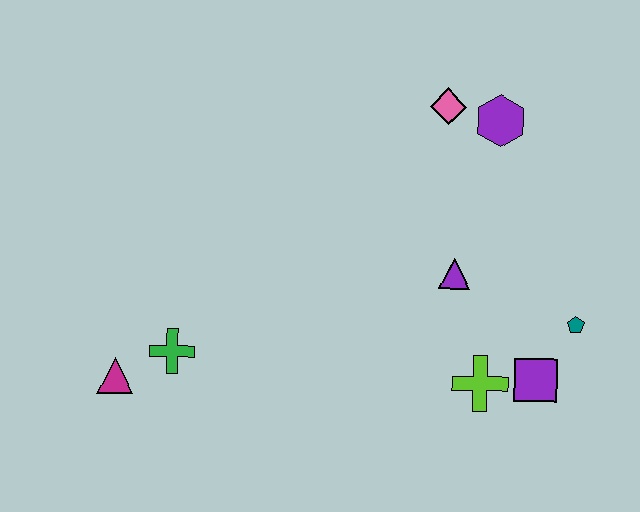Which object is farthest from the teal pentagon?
The magenta triangle is farthest from the teal pentagon.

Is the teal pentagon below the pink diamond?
Yes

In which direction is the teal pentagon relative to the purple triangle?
The teal pentagon is to the right of the purple triangle.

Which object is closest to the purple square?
The lime cross is closest to the purple square.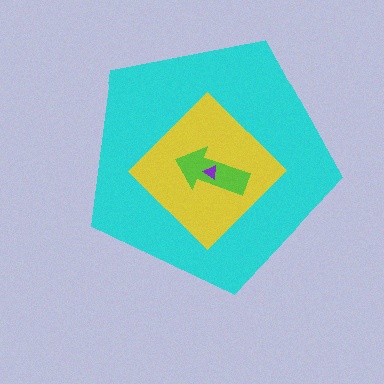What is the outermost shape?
The cyan pentagon.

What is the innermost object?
The purple triangle.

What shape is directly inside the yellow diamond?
The lime arrow.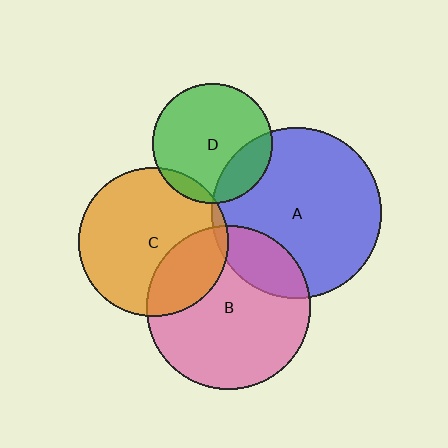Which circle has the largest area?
Circle A (blue).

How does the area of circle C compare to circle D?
Approximately 1.5 times.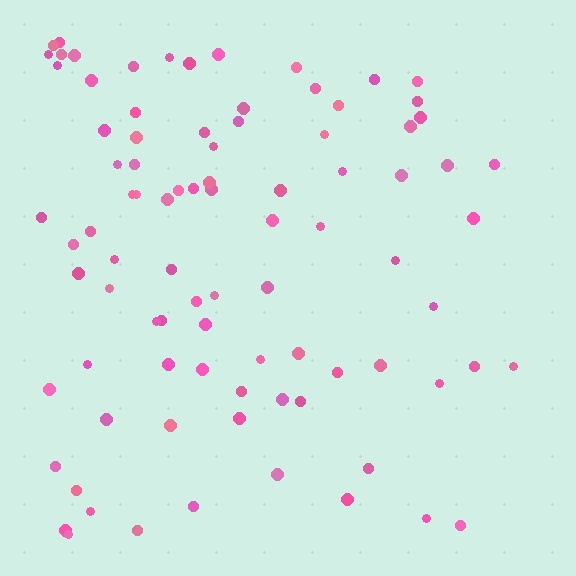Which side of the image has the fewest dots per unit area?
The right.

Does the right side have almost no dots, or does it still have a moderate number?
Still a moderate number, just noticeably fewer than the left.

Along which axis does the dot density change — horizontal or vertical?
Horizontal.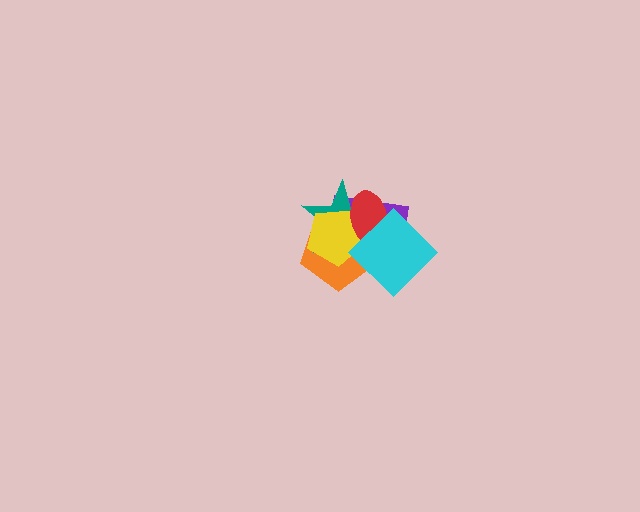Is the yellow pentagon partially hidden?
Yes, it is partially covered by another shape.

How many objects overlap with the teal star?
5 objects overlap with the teal star.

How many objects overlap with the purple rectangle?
5 objects overlap with the purple rectangle.